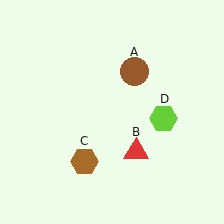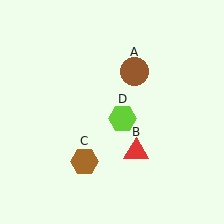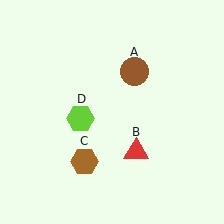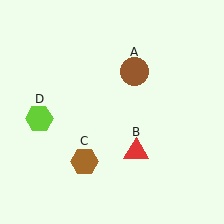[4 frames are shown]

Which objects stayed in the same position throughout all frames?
Brown circle (object A) and red triangle (object B) and brown hexagon (object C) remained stationary.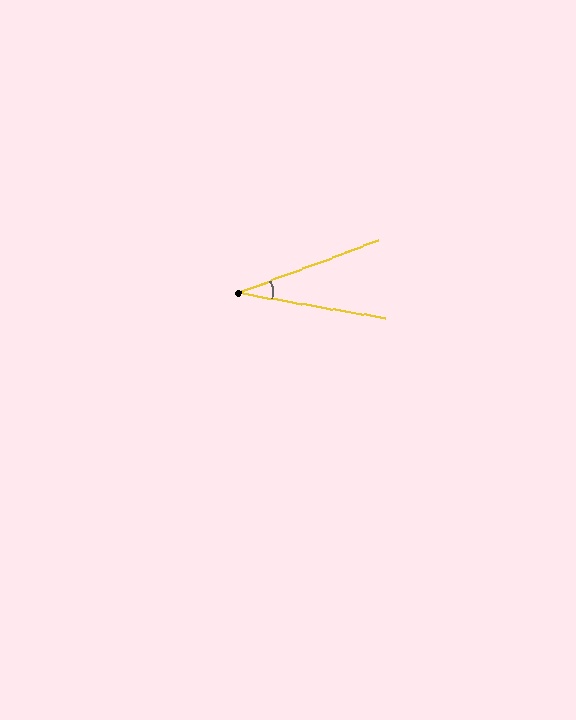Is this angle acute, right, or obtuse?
It is acute.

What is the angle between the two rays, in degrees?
Approximately 30 degrees.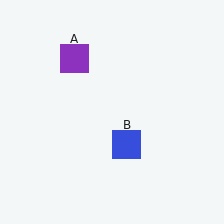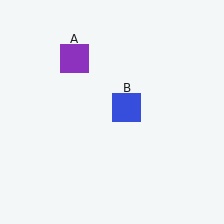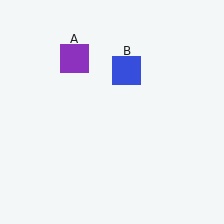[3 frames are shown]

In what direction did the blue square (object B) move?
The blue square (object B) moved up.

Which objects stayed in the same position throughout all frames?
Purple square (object A) remained stationary.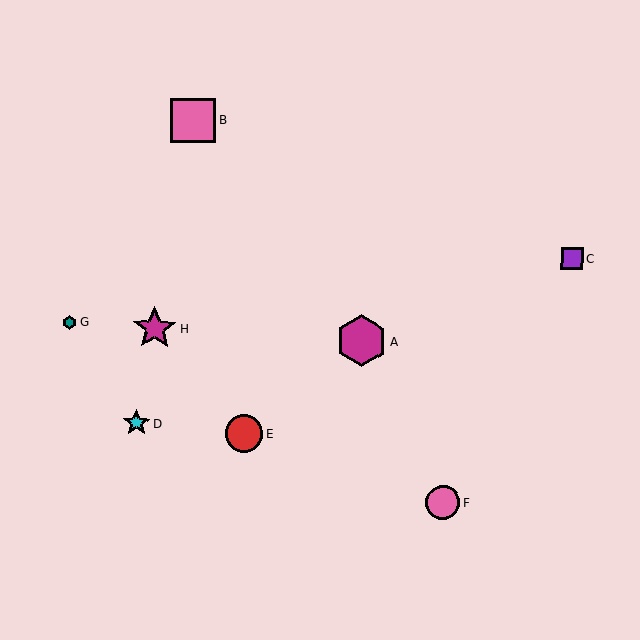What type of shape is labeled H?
Shape H is a magenta star.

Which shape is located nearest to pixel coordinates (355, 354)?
The magenta hexagon (labeled A) at (361, 341) is nearest to that location.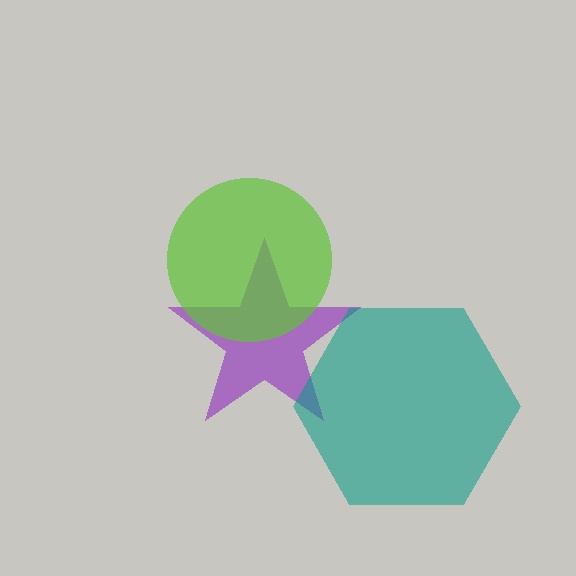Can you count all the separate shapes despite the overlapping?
Yes, there are 3 separate shapes.